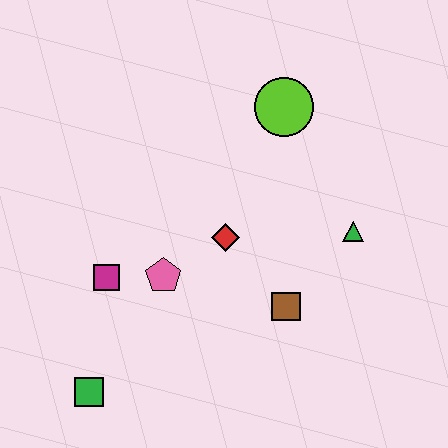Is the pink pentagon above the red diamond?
No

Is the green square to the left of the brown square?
Yes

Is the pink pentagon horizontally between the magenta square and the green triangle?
Yes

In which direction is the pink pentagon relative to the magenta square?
The pink pentagon is to the right of the magenta square.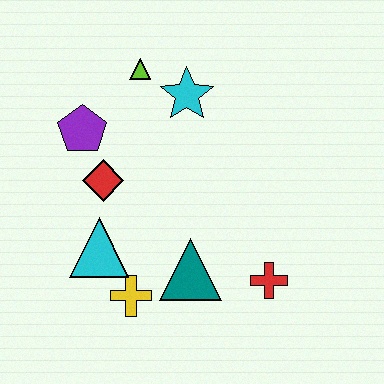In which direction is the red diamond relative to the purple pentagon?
The red diamond is below the purple pentagon.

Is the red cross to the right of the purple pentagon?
Yes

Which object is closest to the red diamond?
The purple pentagon is closest to the red diamond.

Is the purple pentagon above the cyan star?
No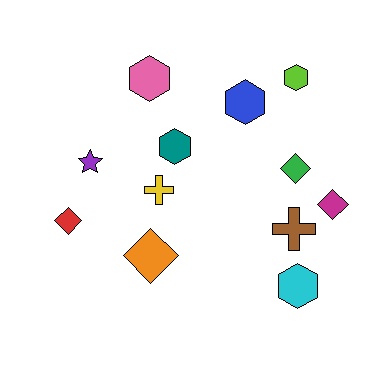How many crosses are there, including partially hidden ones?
There are 2 crosses.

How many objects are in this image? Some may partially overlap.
There are 12 objects.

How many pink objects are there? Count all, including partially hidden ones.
There is 1 pink object.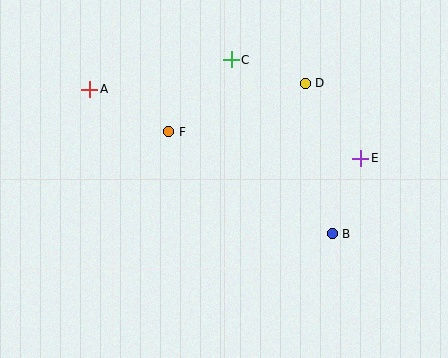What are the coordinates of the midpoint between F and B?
The midpoint between F and B is at (251, 183).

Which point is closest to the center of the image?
Point F at (169, 132) is closest to the center.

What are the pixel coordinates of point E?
Point E is at (361, 158).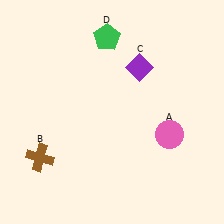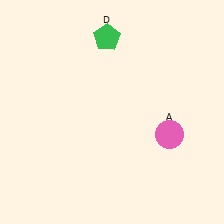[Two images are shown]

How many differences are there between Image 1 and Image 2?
There are 2 differences between the two images.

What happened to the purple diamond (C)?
The purple diamond (C) was removed in Image 2. It was in the top-right area of Image 1.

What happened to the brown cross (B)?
The brown cross (B) was removed in Image 2. It was in the bottom-left area of Image 1.